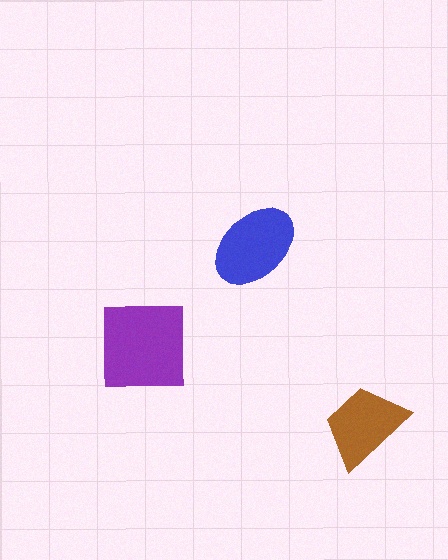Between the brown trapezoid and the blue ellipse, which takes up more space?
The blue ellipse.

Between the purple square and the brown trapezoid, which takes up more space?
The purple square.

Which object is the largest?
The purple square.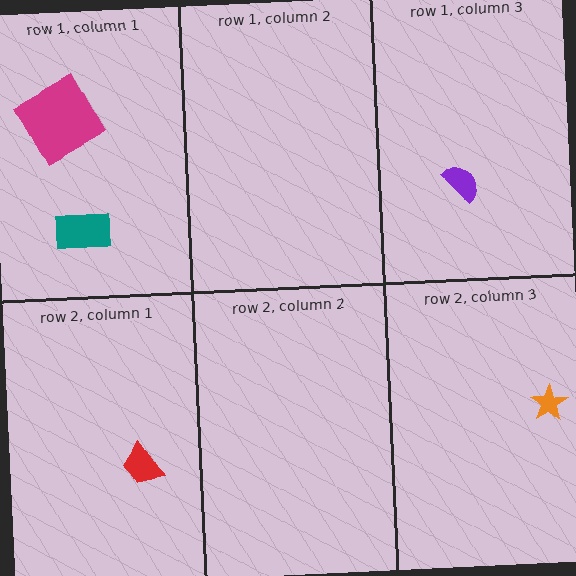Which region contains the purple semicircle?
The row 1, column 3 region.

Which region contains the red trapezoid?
The row 2, column 1 region.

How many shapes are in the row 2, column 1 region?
1.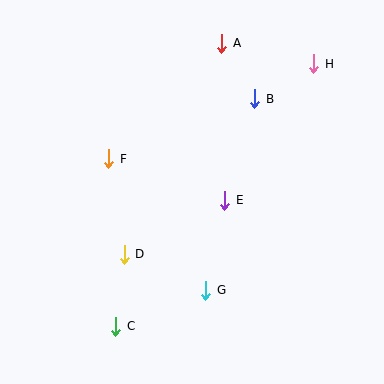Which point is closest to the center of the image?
Point E at (225, 200) is closest to the center.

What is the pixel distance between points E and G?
The distance between E and G is 92 pixels.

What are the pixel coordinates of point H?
Point H is at (314, 64).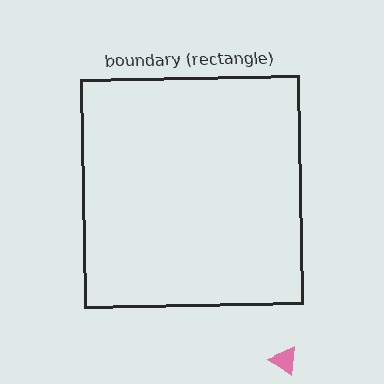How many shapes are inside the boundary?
0 inside, 1 outside.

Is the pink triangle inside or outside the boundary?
Outside.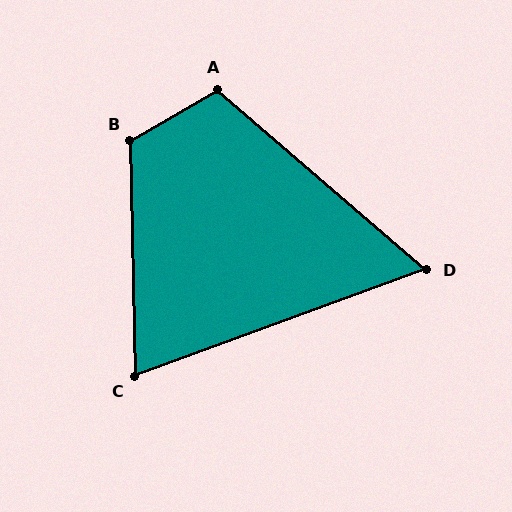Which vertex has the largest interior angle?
B, at approximately 119 degrees.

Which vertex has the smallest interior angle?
D, at approximately 61 degrees.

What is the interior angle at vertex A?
Approximately 109 degrees (obtuse).